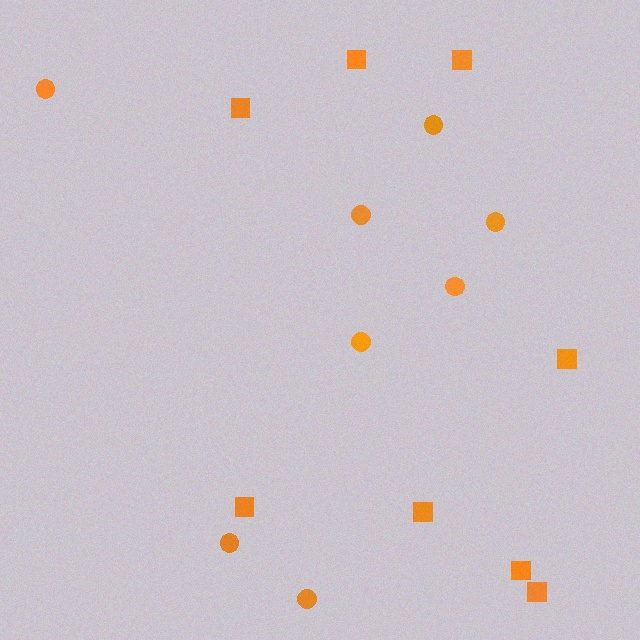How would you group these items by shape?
There are 2 groups: one group of circles (8) and one group of squares (8).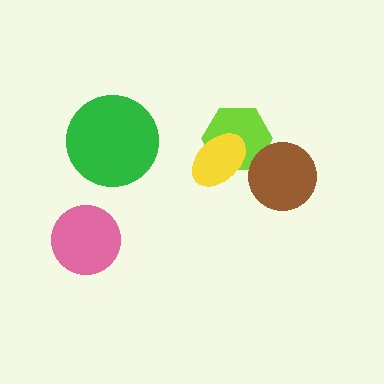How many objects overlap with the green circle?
0 objects overlap with the green circle.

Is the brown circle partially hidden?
No, no other shape covers it.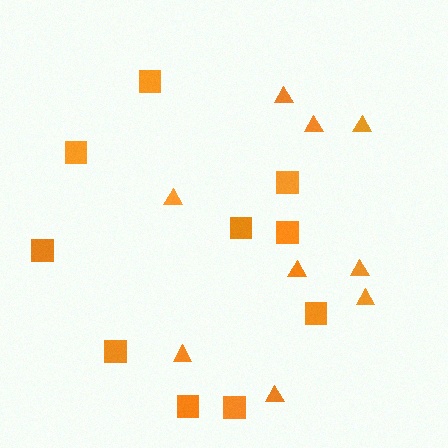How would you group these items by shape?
There are 2 groups: one group of squares (10) and one group of triangles (9).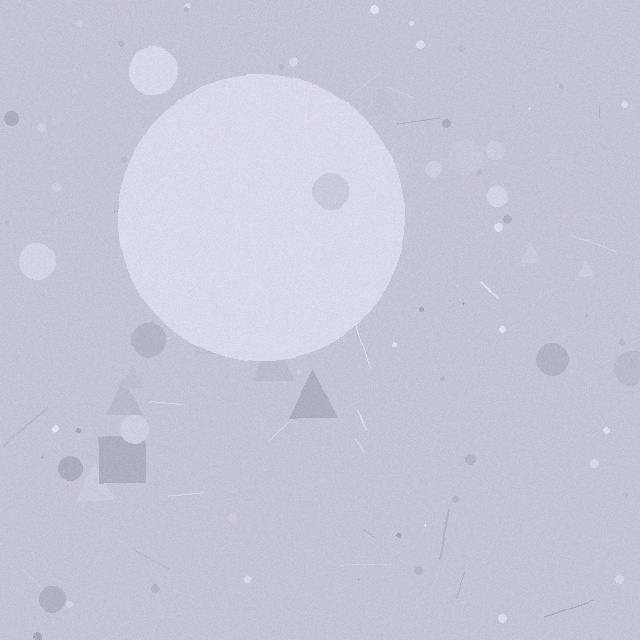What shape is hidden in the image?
A circle is hidden in the image.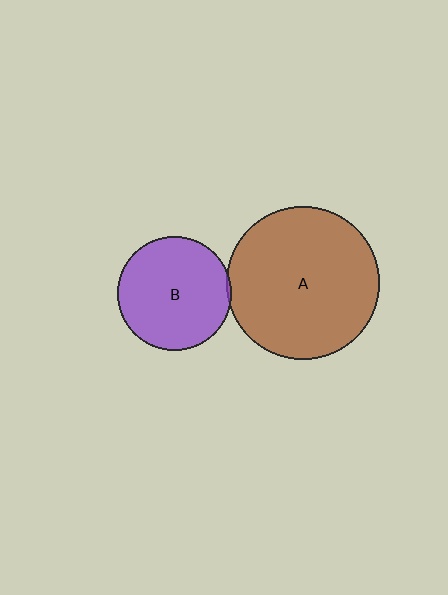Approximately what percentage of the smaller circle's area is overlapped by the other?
Approximately 5%.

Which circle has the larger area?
Circle A (brown).